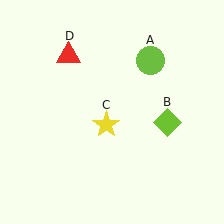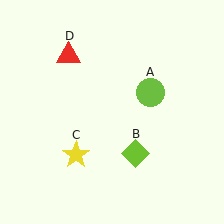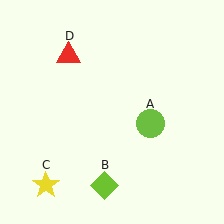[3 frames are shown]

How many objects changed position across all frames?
3 objects changed position: lime circle (object A), lime diamond (object B), yellow star (object C).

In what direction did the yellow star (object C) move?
The yellow star (object C) moved down and to the left.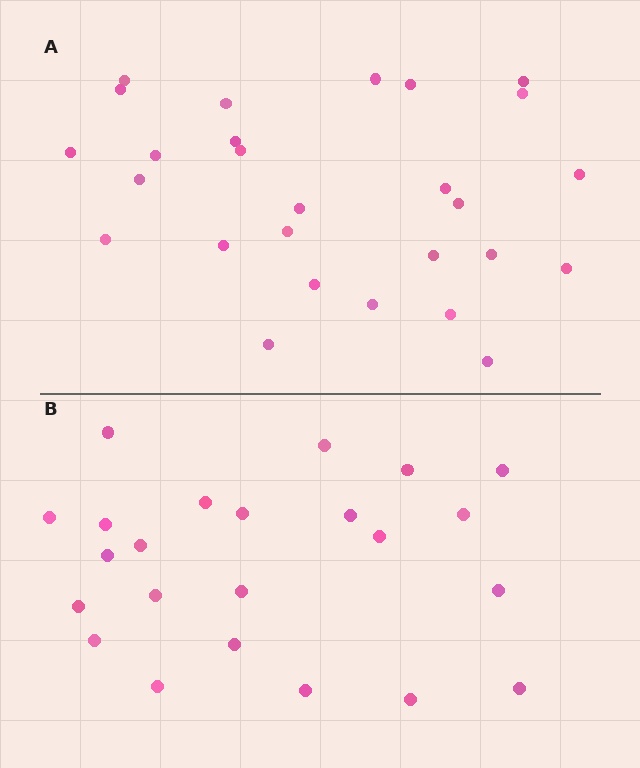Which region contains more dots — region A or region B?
Region A (the top region) has more dots.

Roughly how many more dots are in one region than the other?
Region A has about 4 more dots than region B.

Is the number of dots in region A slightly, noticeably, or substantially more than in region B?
Region A has only slightly more — the two regions are fairly close. The ratio is roughly 1.2 to 1.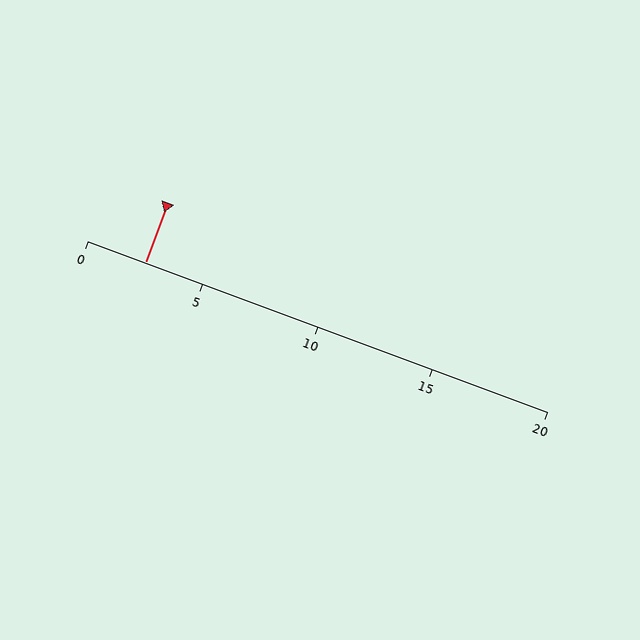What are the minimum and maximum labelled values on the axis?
The axis runs from 0 to 20.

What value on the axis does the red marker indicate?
The marker indicates approximately 2.5.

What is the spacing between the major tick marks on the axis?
The major ticks are spaced 5 apart.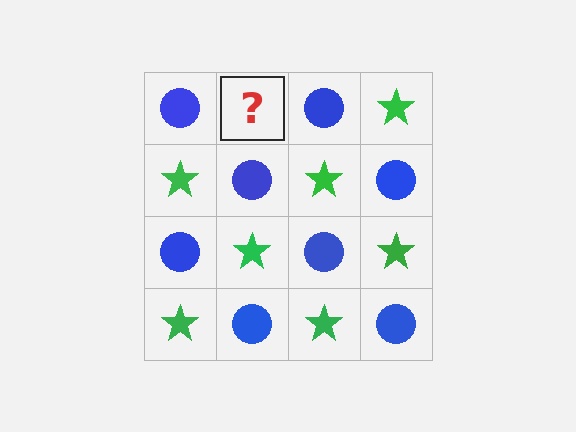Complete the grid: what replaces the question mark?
The question mark should be replaced with a green star.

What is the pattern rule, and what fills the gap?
The rule is that it alternates blue circle and green star in a checkerboard pattern. The gap should be filled with a green star.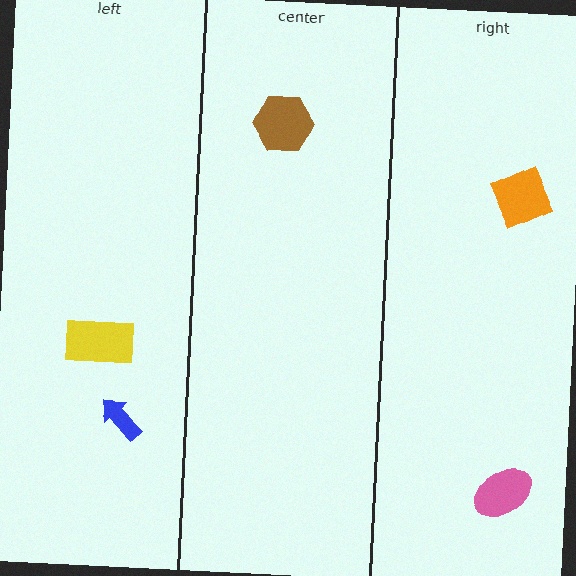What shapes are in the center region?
The brown hexagon.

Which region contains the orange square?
The right region.